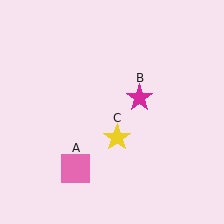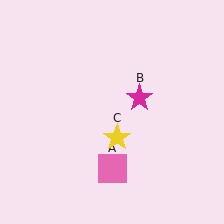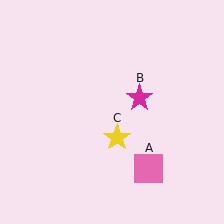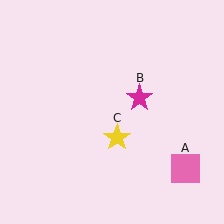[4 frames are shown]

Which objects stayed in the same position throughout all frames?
Magenta star (object B) and yellow star (object C) remained stationary.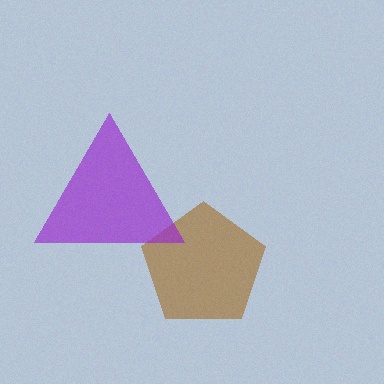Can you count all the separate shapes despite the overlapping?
Yes, there are 2 separate shapes.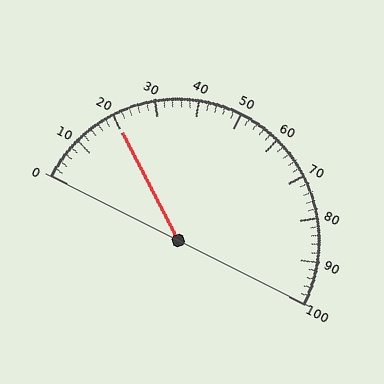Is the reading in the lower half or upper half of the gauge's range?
The reading is in the lower half of the range (0 to 100).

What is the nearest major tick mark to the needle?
The nearest major tick mark is 20.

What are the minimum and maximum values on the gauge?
The gauge ranges from 0 to 100.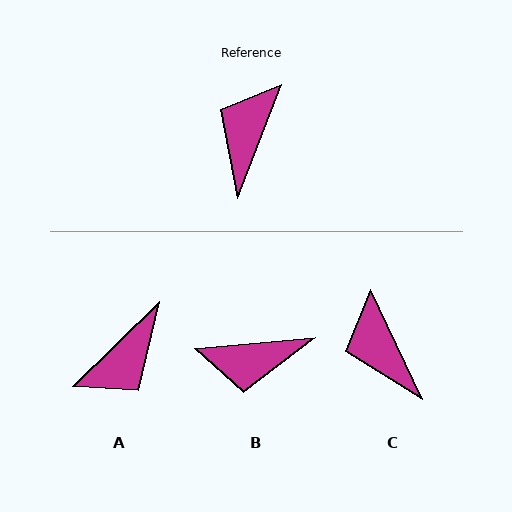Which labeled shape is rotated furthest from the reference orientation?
A, about 156 degrees away.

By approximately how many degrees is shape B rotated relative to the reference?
Approximately 117 degrees counter-clockwise.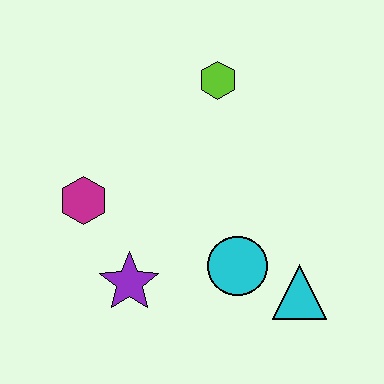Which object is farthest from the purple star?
The lime hexagon is farthest from the purple star.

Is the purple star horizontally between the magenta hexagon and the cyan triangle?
Yes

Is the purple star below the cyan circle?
Yes